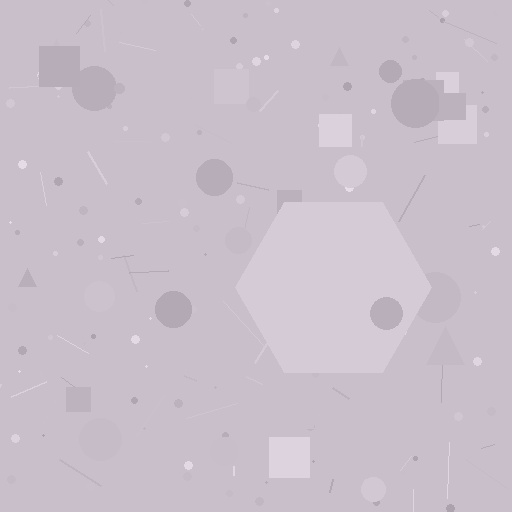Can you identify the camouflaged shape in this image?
The camouflaged shape is a hexagon.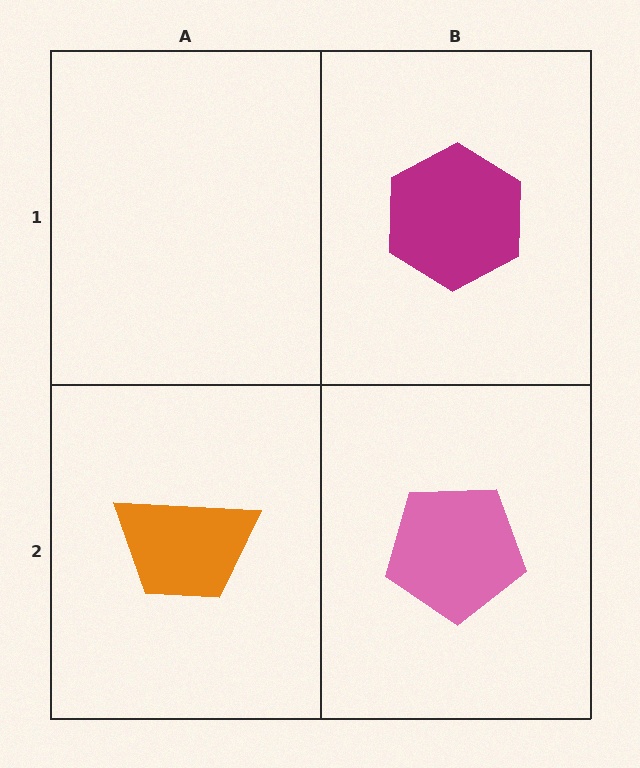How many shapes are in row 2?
2 shapes.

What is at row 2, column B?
A pink pentagon.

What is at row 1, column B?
A magenta hexagon.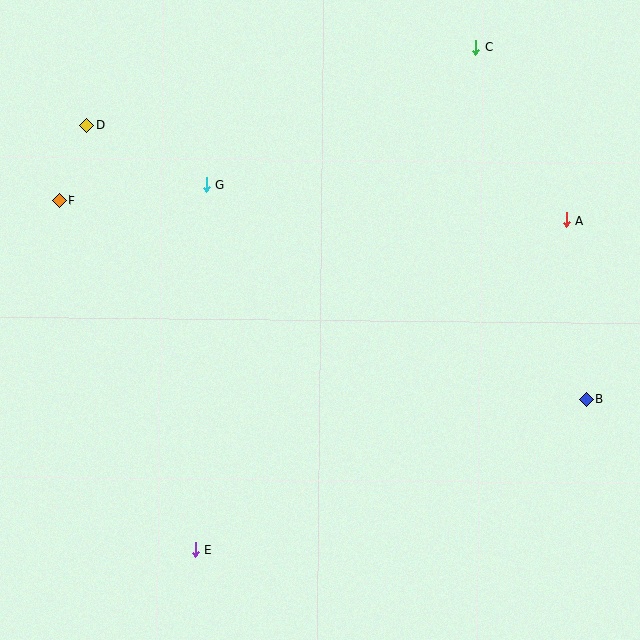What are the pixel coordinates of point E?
Point E is at (195, 550).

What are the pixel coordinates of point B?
Point B is at (587, 399).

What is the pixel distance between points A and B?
The distance between A and B is 180 pixels.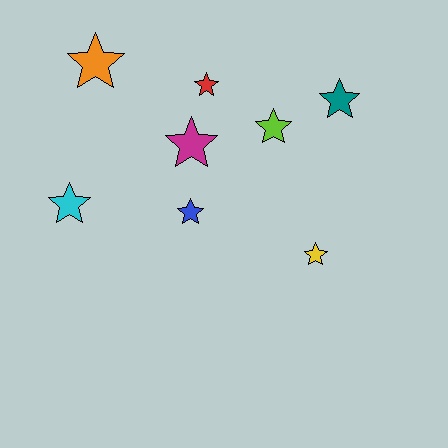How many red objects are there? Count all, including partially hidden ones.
There is 1 red object.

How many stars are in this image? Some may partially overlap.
There are 8 stars.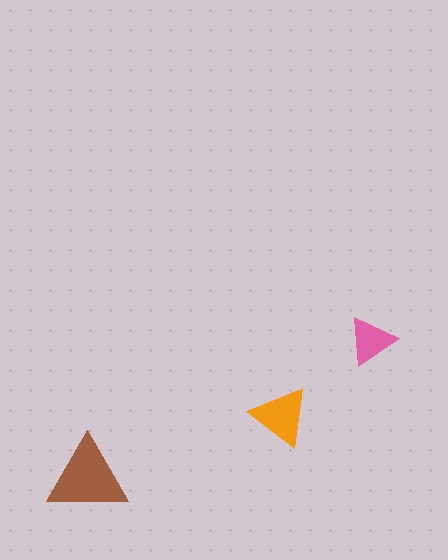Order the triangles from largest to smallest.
the brown one, the orange one, the pink one.